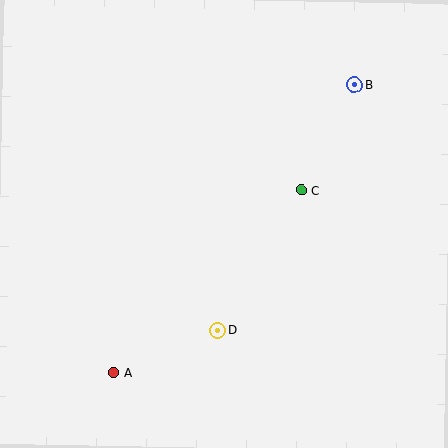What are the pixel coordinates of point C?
Point C is at (301, 190).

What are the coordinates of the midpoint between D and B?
The midpoint between D and B is at (286, 207).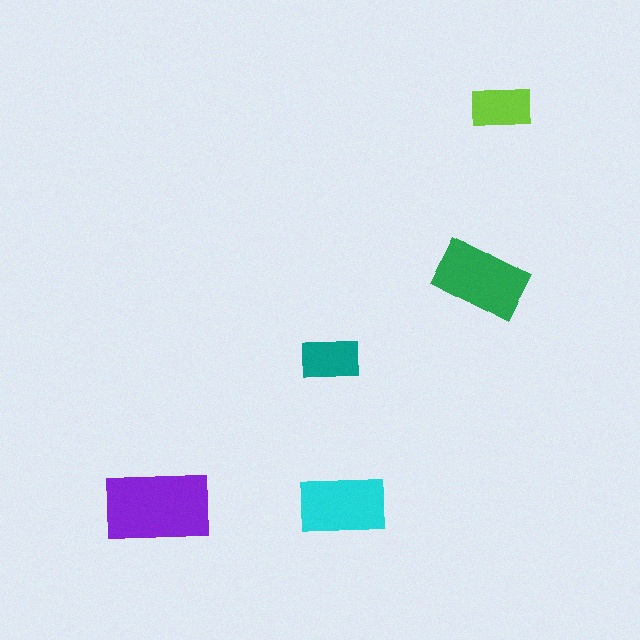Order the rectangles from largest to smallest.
the purple one, the green one, the cyan one, the lime one, the teal one.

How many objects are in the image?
There are 5 objects in the image.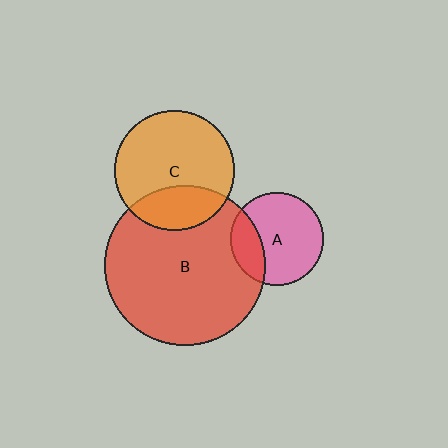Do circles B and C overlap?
Yes.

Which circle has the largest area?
Circle B (red).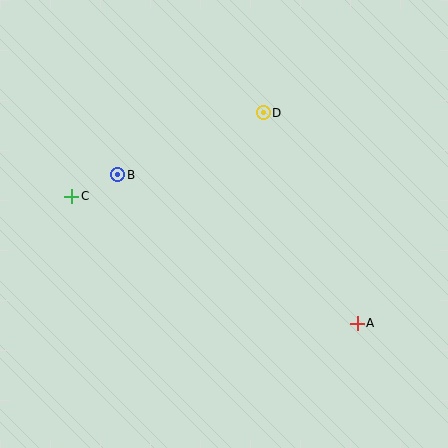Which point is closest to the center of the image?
Point B at (118, 175) is closest to the center.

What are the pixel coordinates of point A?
Point A is at (357, 323).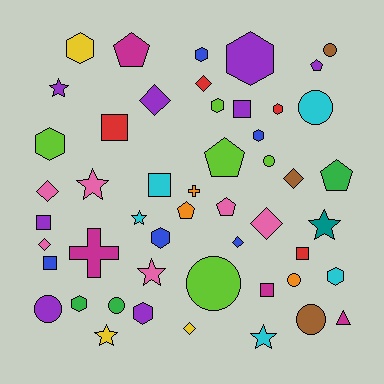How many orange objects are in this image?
There are 3 orange objects.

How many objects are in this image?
There are 50 objects.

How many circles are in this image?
There are 8 circles.